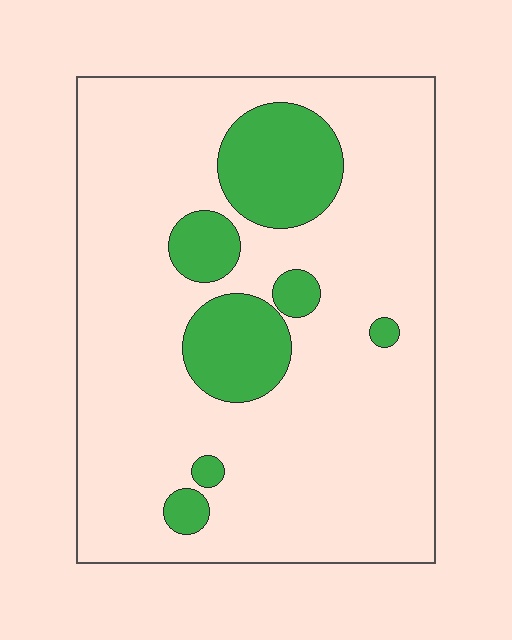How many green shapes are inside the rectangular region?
7.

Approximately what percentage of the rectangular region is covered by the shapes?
Approximately 20%.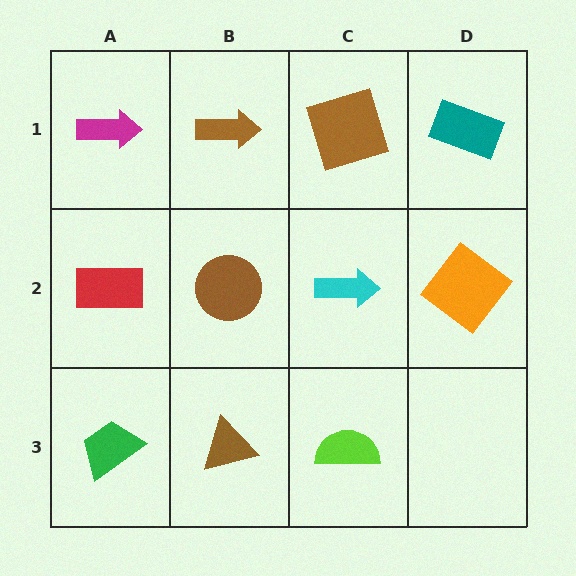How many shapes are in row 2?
4 shapes.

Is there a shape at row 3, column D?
No, that cell is empty.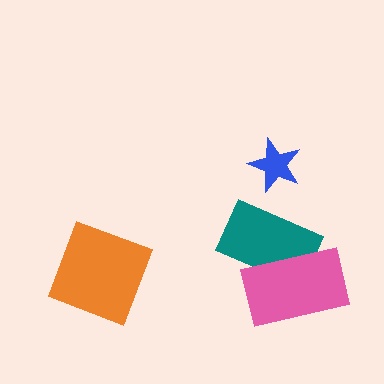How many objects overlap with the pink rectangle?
1 object overlaps with the pink rectangle.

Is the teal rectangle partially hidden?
Yes, it is partially covered by another shape.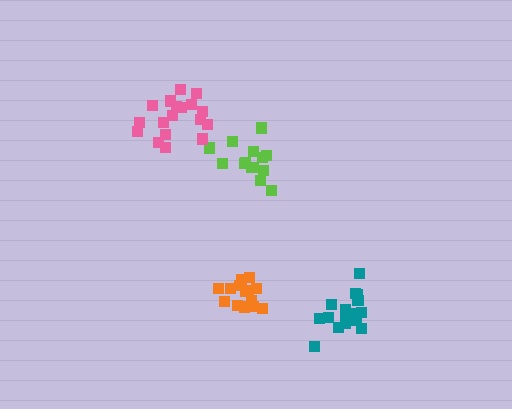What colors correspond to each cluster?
The clusters are colored: teal, orange, lime, pink.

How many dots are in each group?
Group 1: 17 dots, Group 2: 15 dots, Group 3: 14 dots, Group 4: 18 dots (64 total).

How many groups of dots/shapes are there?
There are 4 groups.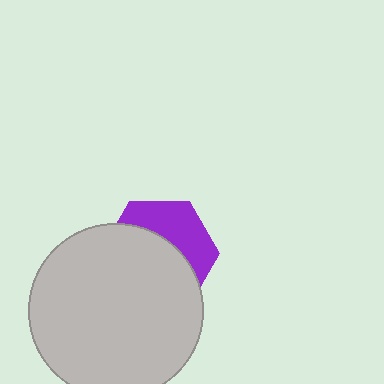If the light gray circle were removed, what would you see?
You would see the complete purple hexagon.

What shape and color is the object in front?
The object in front is a light gray circle.